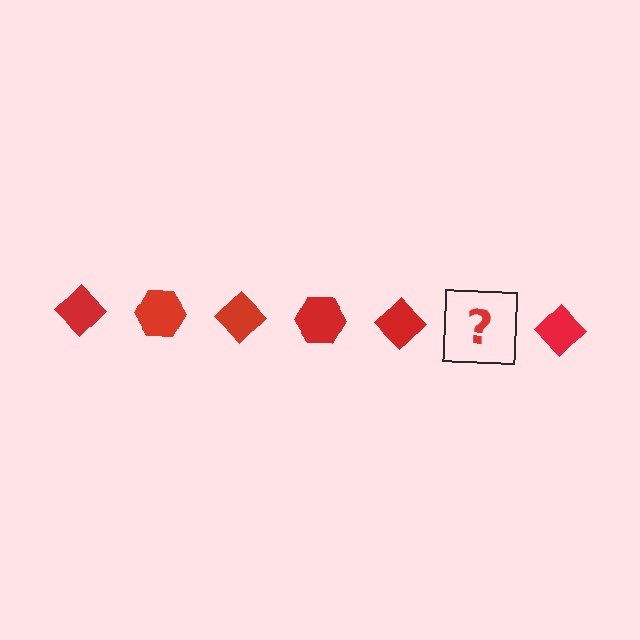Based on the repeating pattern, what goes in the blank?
The blank should be a red hexagon.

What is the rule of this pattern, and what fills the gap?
The rule is that the pattern cycles through diamond, hexagon shapes in red. The gap should be filled with a red hexagon.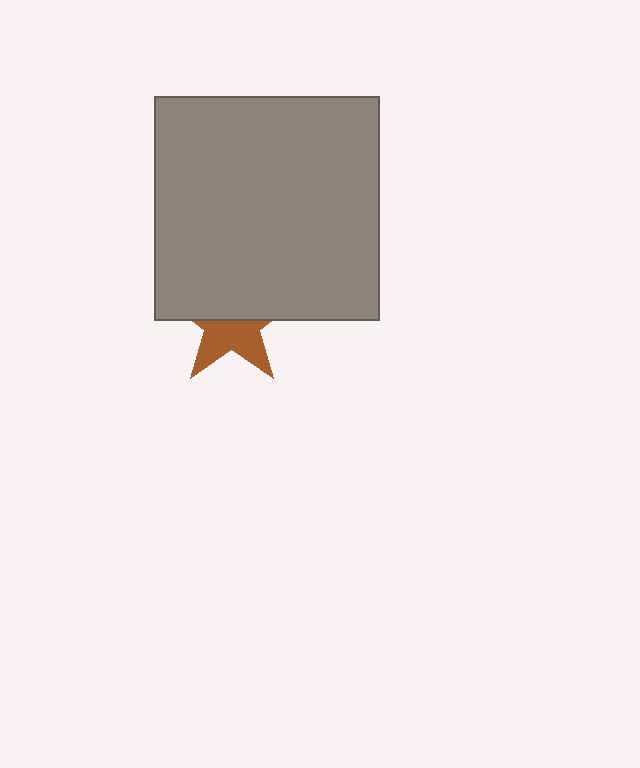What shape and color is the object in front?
The object in front is a gray square.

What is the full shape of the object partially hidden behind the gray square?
The partially hidden object is a brown star.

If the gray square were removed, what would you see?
You would see the complete brown star.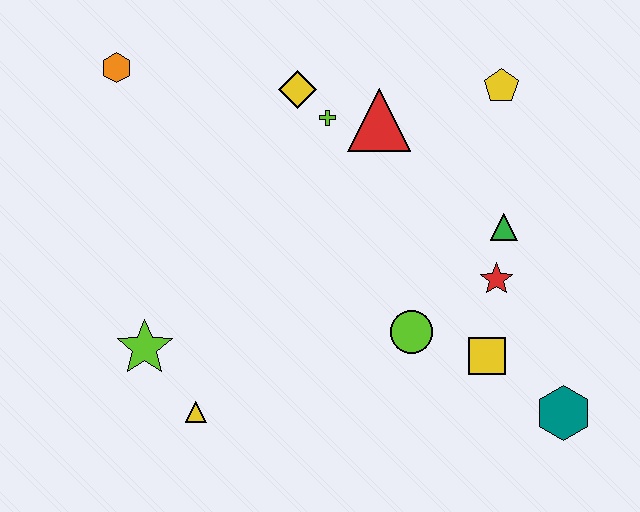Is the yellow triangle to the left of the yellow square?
Yes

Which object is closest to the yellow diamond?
The lime cross is closest to the yellow diamond.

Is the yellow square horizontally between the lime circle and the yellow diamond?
No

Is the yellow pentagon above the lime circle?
Yes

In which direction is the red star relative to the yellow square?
The red star is above the yellow square.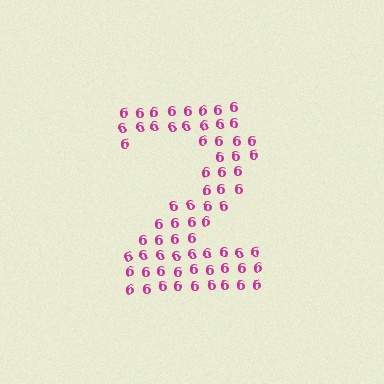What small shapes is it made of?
It is made of small digit 6's.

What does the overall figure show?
The overall figure shows the digit 2.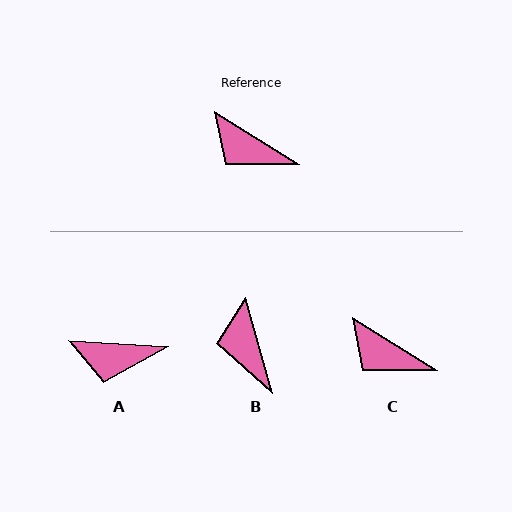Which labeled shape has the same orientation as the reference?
C.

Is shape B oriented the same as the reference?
No, it is off by about 43 degrees.